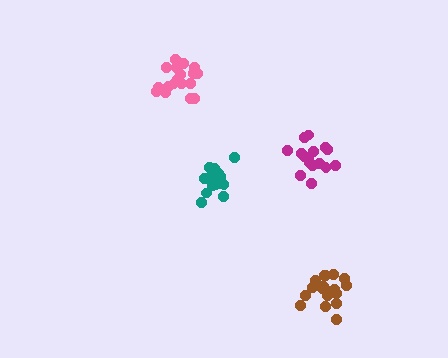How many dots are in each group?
Group 1: 19 dots, Group 2: 16 dots, Group 3: 16 dots, Group 4: 18 dots (69 total).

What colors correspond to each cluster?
The clusters are colored: pink, magenta, teal, brown.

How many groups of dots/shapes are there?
There are 4 groups.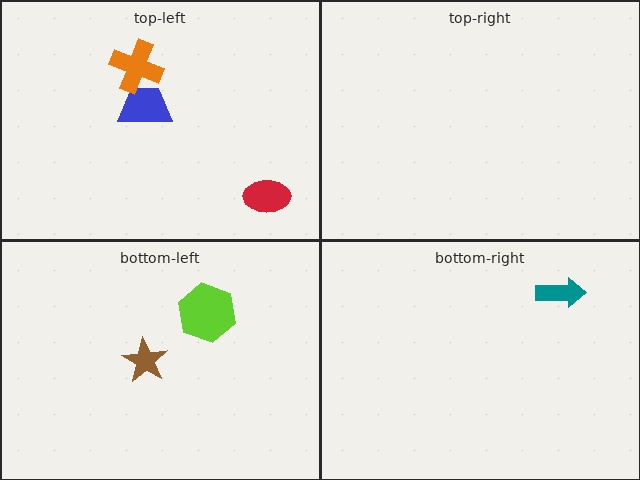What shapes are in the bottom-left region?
The brown star, the lime hexagon.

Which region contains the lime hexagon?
The bottom-left region.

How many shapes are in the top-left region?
3.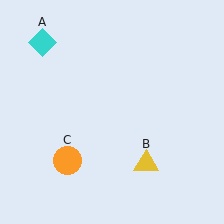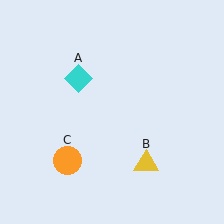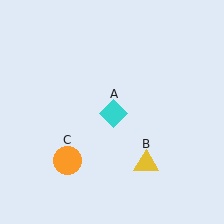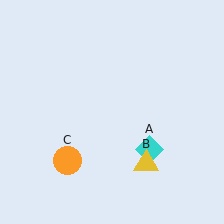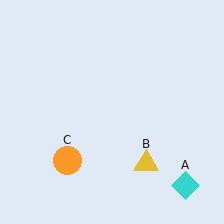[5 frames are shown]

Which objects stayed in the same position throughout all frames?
Yellow triangle (object B) and orange circle (object C) remained stationary.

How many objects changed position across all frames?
1 object changed position: cyan diamond (object A).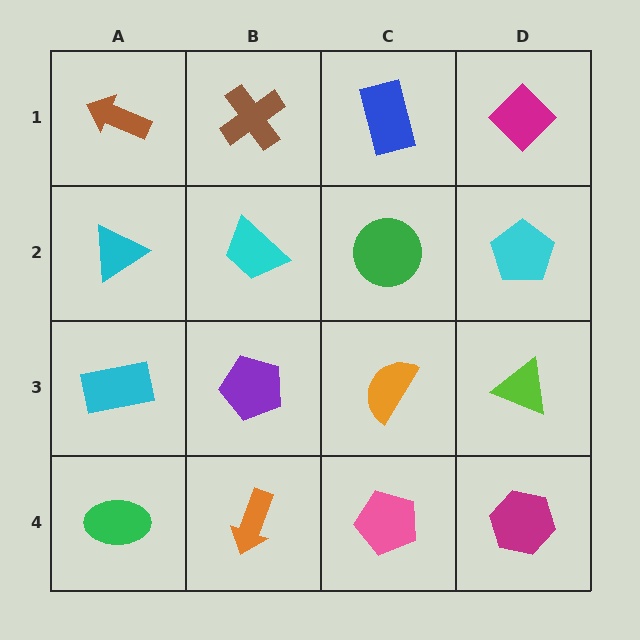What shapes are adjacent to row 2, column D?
A magenta diamond (row 1, column D), a lime triangle (row 3, column D), a green circle (row 2, column C).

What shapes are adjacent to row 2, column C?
A blue rectangle (row 1, column C), an orange semicircle (row 3, column C), a cyan trapezoid (row 2, column B), a cyan pentagon (row 2, column D).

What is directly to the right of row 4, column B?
A pink pentagon.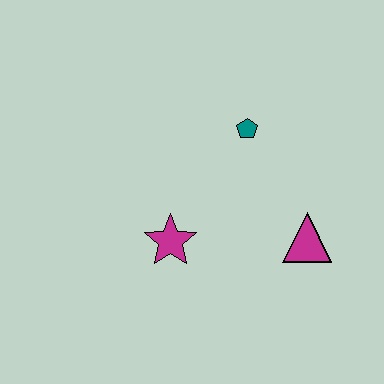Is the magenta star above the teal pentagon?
No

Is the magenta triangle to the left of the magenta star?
No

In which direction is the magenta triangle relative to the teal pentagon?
The magenta triangle is below the teal pentagon.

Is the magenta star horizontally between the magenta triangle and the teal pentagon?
No